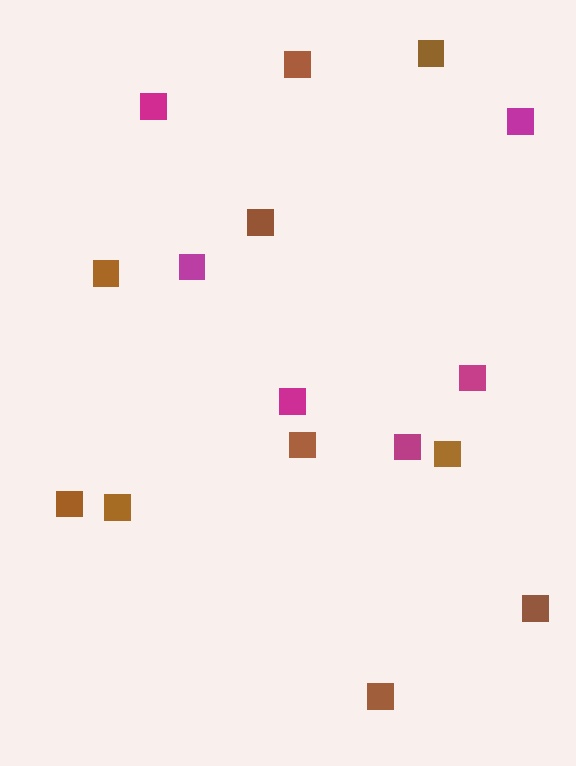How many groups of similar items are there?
There are 2 groups: one group of magenta squares (6) and one group of brown squares (10).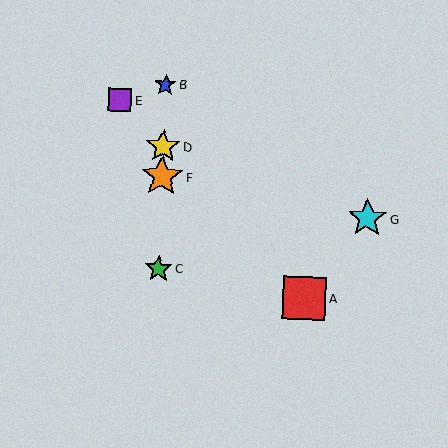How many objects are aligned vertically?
4 objects (B, C, D, F) are aligned vertically.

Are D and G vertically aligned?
No, D is at x≈163 and G is at x≈367.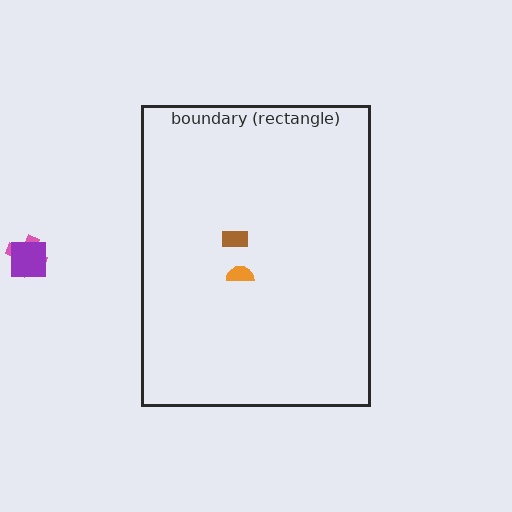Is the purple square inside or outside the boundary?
Outside.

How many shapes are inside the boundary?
2 inside, 2 outside.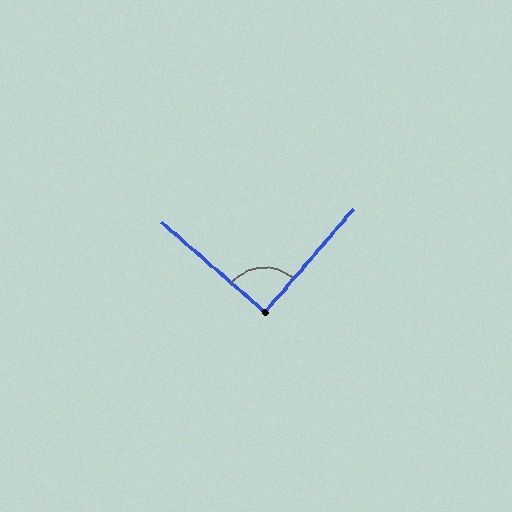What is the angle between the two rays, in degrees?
Approximately 90 degrees.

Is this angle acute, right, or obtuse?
It is approximately a right angle.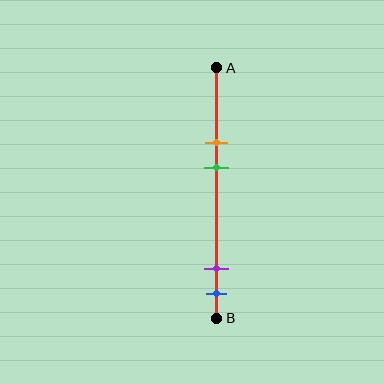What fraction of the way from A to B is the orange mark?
The orange mark is approximately 30% (0.3) of the way from A to B.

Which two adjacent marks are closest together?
The purple and blue marks are the closest adjacent pair.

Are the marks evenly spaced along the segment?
No, the marks are not evenly spaced.